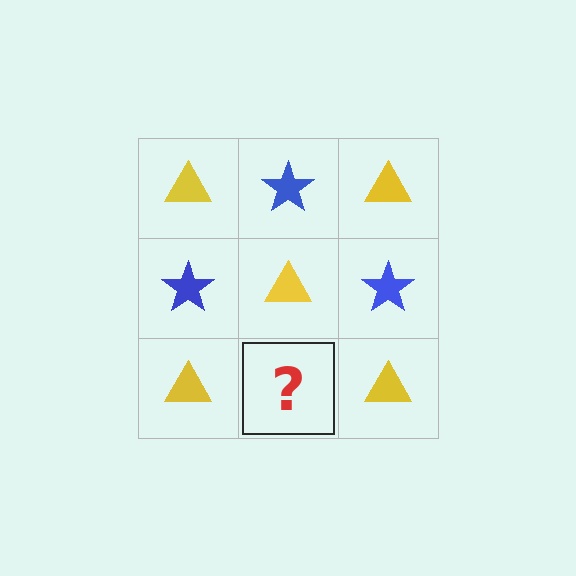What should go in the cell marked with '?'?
The missing cell should contain a blue star.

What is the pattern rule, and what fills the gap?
The rule is that it alternates yellow triangle and blue star in a checkerboard pattern. The gap should be filled with a blue star.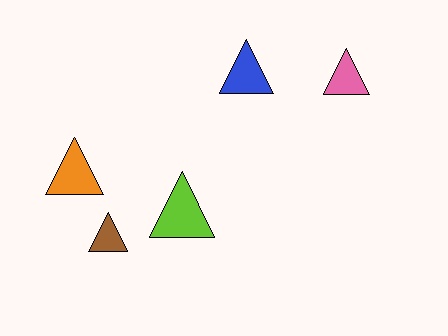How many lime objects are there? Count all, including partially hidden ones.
There is 1 lime object.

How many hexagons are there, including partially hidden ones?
There are no hexagons.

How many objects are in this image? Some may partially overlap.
There are 5 objects.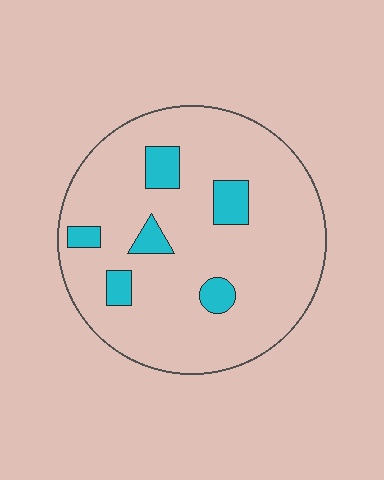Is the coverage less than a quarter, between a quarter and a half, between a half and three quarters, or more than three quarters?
Less than a quarter.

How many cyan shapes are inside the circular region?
6.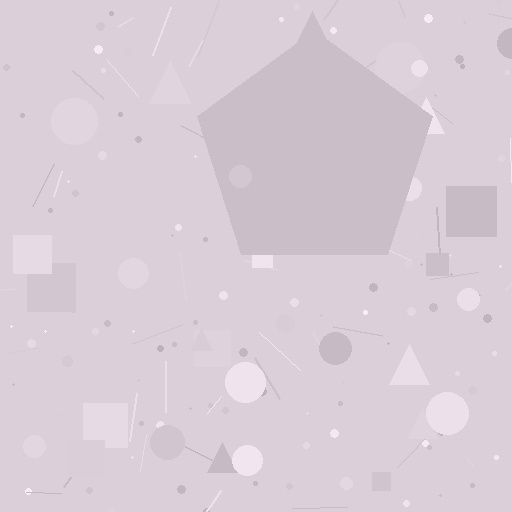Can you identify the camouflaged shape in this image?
The camouflaged shape is a pentagon.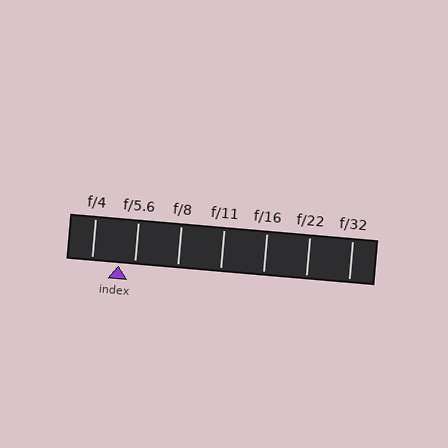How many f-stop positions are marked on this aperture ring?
There are 7 f-stop positions marked.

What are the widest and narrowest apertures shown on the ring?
The widest aperture shown is f/4 and the narrowest is f/32.